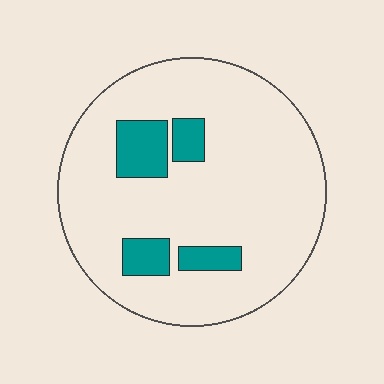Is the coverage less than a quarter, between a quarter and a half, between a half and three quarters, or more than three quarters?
Less than a quarter.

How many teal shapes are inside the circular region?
4.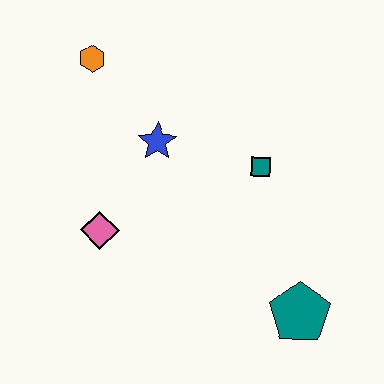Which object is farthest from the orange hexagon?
The teal pentagon is farthest from the orange hexagon.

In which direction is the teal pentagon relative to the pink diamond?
The teal pentagon is to the right of the pink diamond.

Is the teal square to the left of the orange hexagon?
No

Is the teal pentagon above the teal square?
No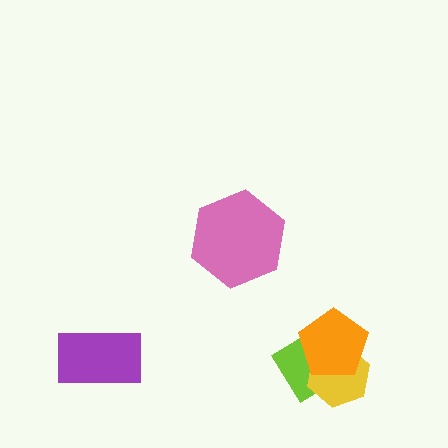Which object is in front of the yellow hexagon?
The orange pentagon is in front of the yellow hexagon.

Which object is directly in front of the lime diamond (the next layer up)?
The yellow hexagon is directly in front of the lime diamond.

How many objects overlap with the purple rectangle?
0 objects overlap with the purple rectangle.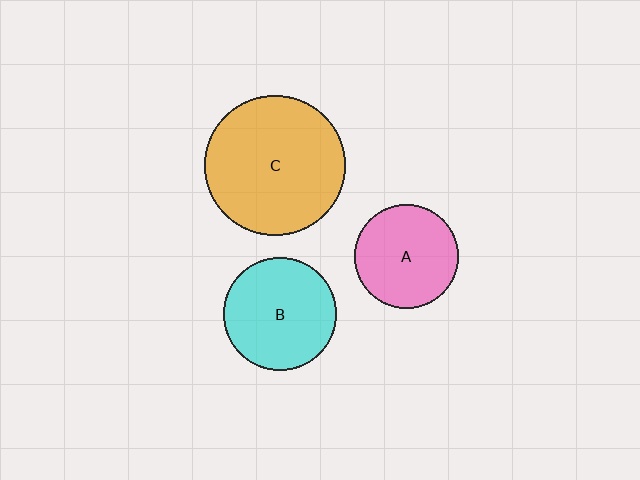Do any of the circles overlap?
No, none of the circles overlap.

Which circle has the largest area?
Circle C (orange).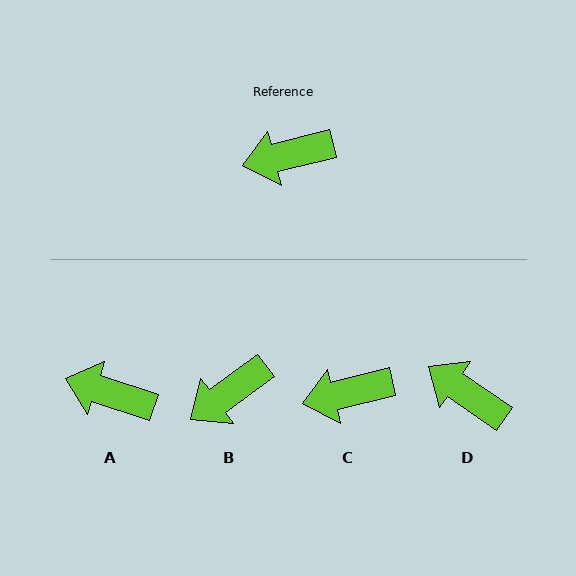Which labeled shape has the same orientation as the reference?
C.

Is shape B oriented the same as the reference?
No, it is off by about 22 degrees.